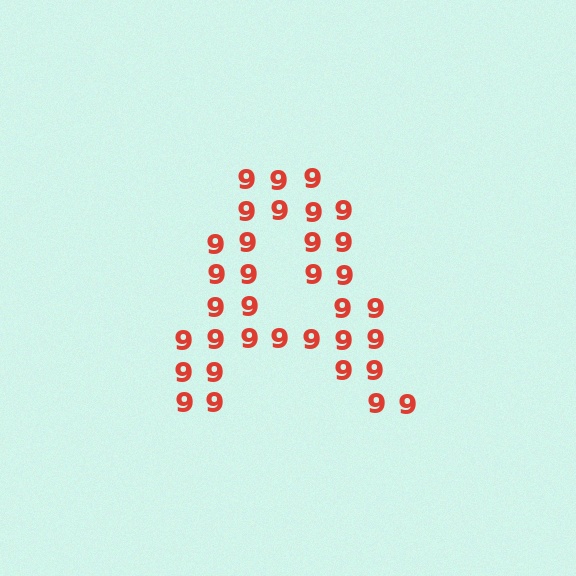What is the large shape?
The large shape is the letter A.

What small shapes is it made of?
It is made of small digit 9's.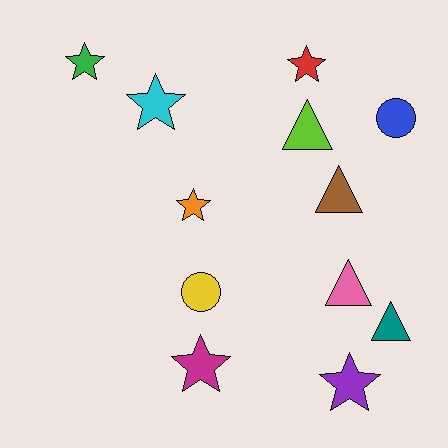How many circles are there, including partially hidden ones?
There are 2 circles.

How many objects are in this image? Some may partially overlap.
There are 12 objects.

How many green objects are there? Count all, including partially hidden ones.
There is 1 green object.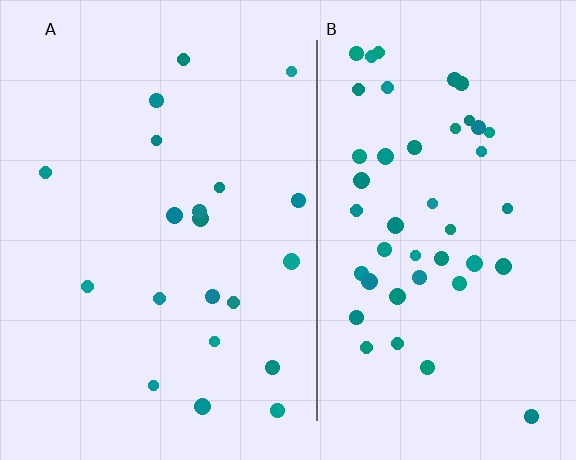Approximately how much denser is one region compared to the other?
Approximately 2.3× — region B over region A.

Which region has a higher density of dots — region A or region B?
B (the right).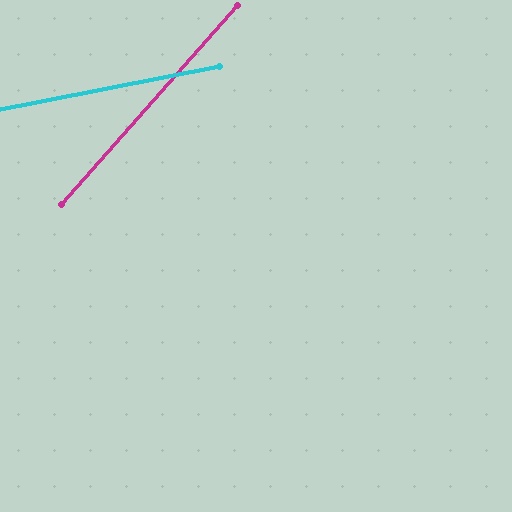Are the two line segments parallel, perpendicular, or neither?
Neither parallel nor perpendicular — they differ by about 37°.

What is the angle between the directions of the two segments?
Approximately 37 degrees.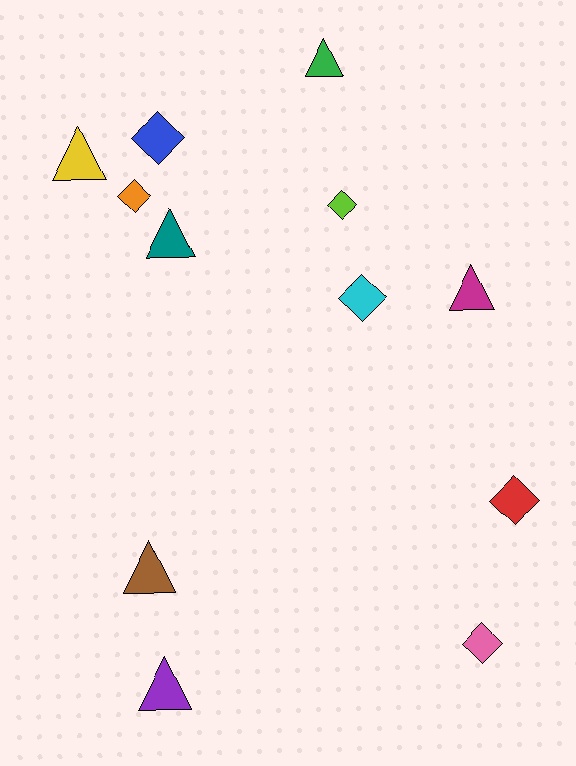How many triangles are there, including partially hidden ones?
There are 6 triangles.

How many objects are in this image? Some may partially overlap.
There are 12 objects.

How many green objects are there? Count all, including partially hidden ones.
There is 1 green object.